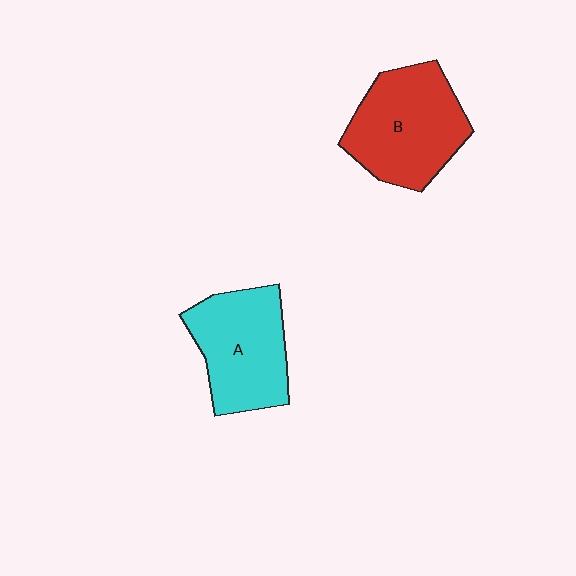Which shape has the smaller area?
Shape A (cyan).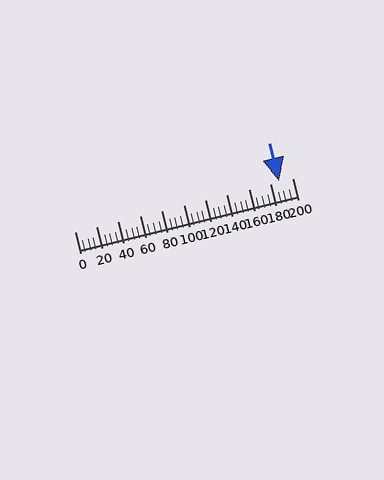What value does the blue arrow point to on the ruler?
The blue arrow points to approximately 188.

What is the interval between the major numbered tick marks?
The major tick marks are spaced 20 units apart.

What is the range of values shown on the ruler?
The ruler shows values from 0 to 200.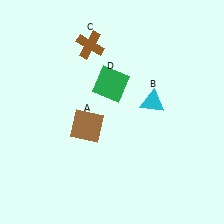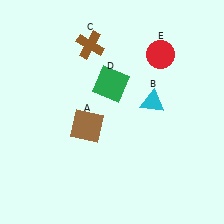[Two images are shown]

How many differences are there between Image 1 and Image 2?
There is 1 difference between the two images.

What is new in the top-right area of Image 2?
A red circle (E) was added in the top-right area of Image 2.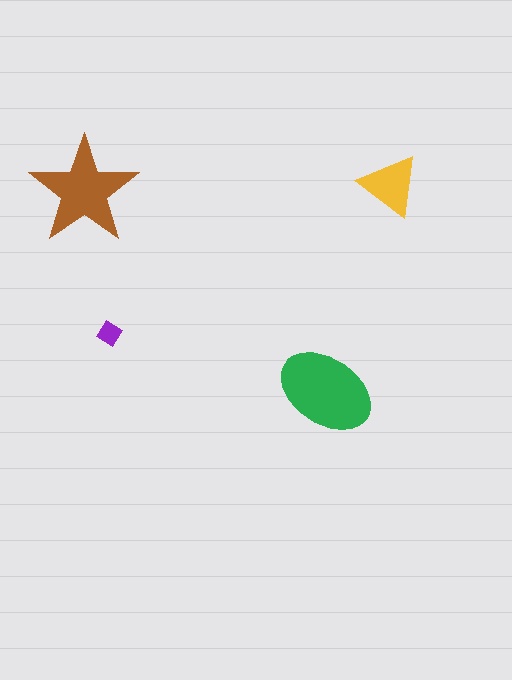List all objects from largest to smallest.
The green ellipse, the brown star, the yellow triangle, the purple diamond.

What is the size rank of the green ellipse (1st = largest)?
1st.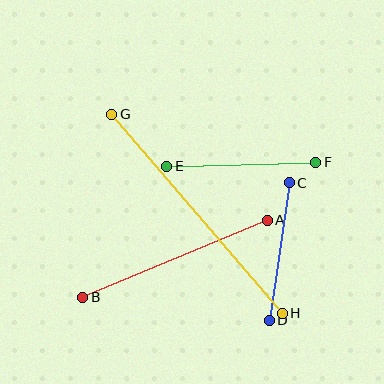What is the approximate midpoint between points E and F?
The midpoint is at approximately (241, 164) pixels.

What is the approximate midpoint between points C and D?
The midpoint is at approximately (279, 251) pixels.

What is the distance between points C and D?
The distance is approximately 139 pixels.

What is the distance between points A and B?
The distance is approximately 200 pixels.